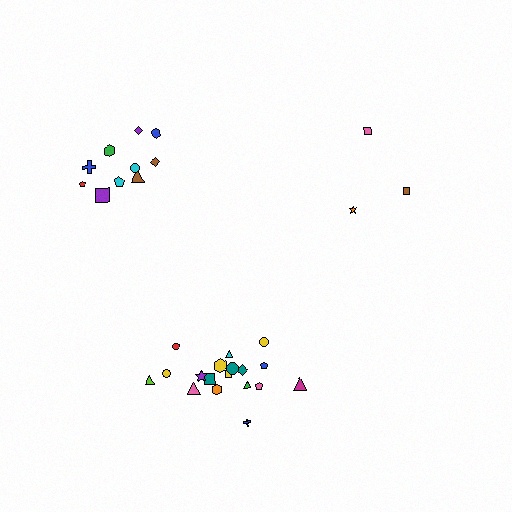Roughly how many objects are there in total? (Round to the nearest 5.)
Roughly 30 objects in total.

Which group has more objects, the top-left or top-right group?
The top-left group.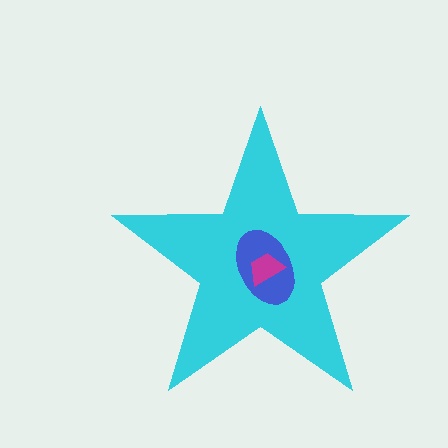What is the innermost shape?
The magenta trapezoid.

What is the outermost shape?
The cyan star.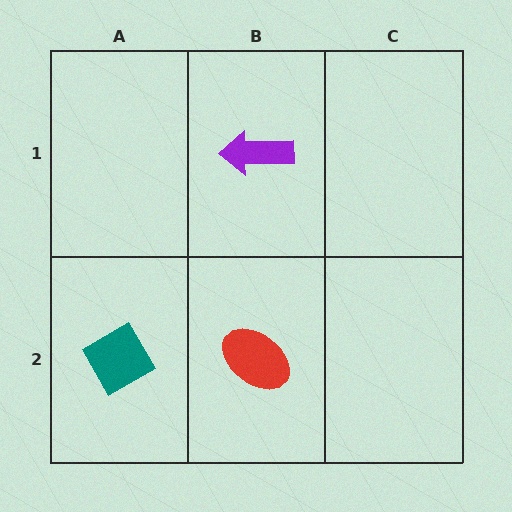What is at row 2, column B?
A red ellipse.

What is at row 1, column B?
A purple arrow.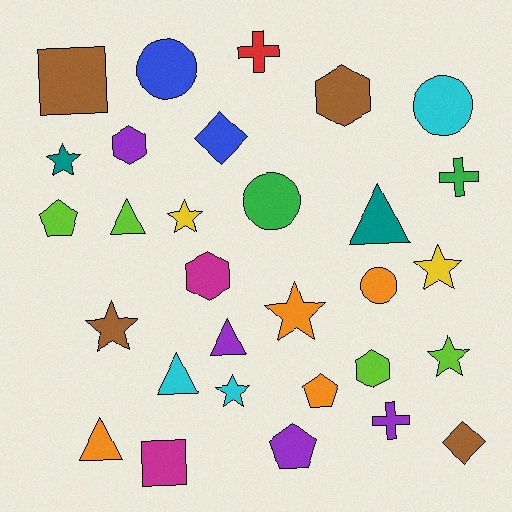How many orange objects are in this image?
There are 4 orange objects.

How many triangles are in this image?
There are 5 triangles.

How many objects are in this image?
There are 30 objects.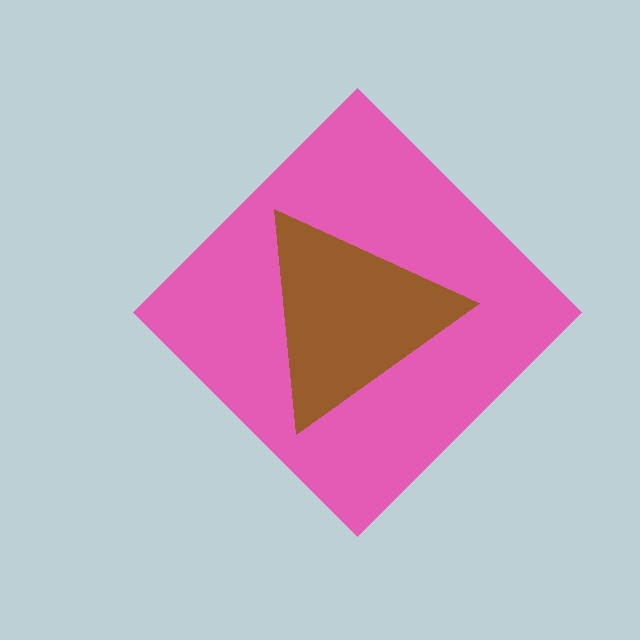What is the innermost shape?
The brown triangle.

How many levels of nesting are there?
2.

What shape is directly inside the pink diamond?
The brown triangle.